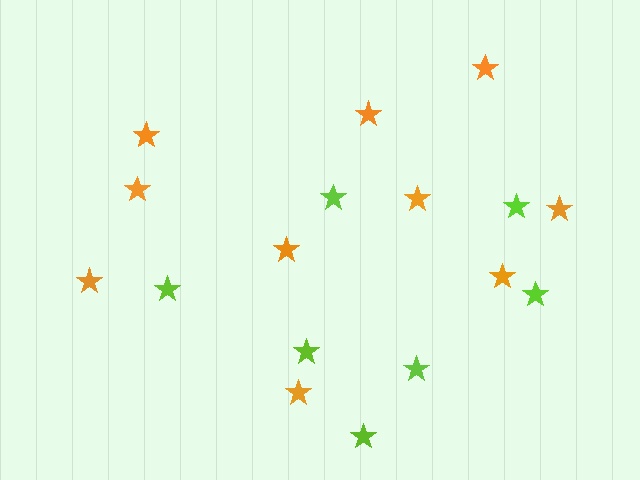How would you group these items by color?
There are 2 groups: one group of orange stars (10) and one group of lime stars (7).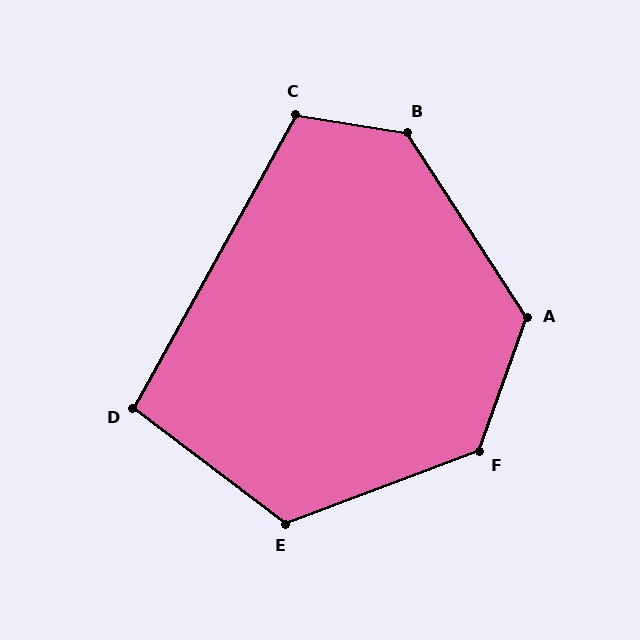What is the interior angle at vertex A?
Approximately 128 degrees (obtuse).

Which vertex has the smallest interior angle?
D, at approximately 98 degrees.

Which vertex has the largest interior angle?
B, at approximately 132 degrees.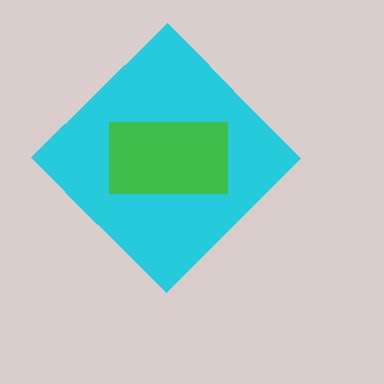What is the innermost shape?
The green rectangle.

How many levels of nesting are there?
2.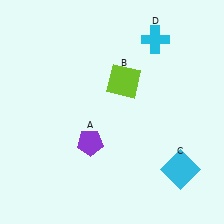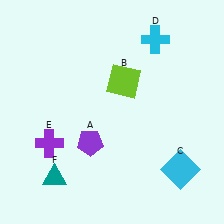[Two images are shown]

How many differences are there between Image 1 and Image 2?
There are 2 differences between the two images.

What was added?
A purple cross (E), a teal triangle (F) were added in Image 2.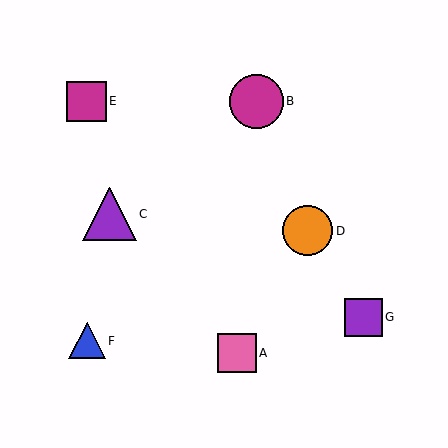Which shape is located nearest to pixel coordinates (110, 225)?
The purple triangle (labeled C) at (109, 214) is nearest to that location.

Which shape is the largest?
The purple triangle (labeled C) is the largest.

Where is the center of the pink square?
The center of the pink square is at (237, 353).